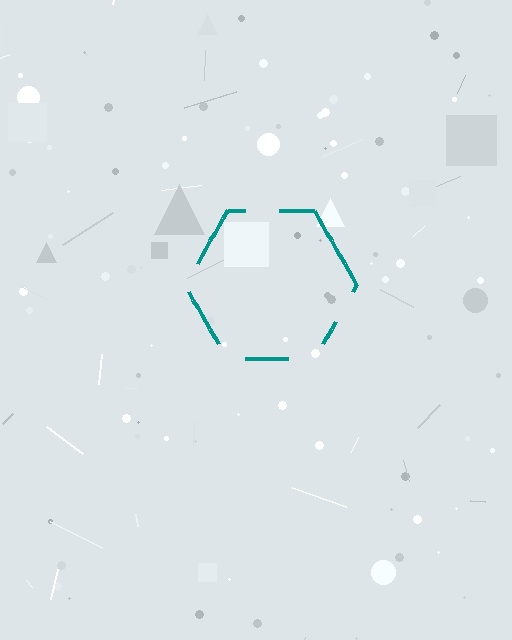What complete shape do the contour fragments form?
The contour fragments form a hexagon.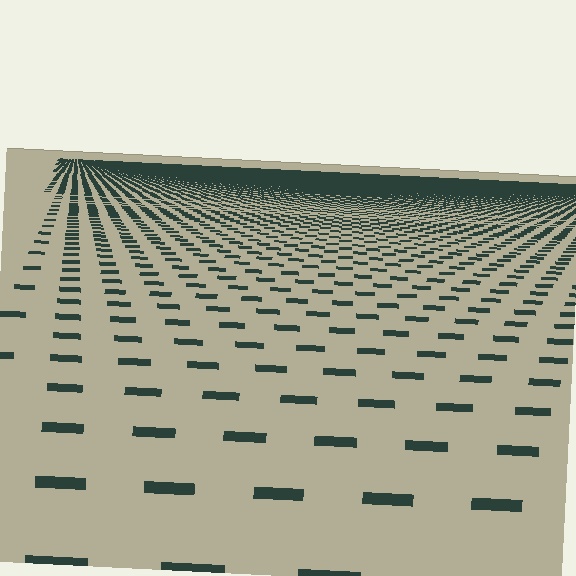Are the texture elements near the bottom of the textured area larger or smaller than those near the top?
Larger. Near the bottom, elements are closer to the viewer and appear at a bigger on-screen size.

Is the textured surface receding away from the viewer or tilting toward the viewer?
The surface is receding away from the viewer. Texture elements get smaller and denser toward the top.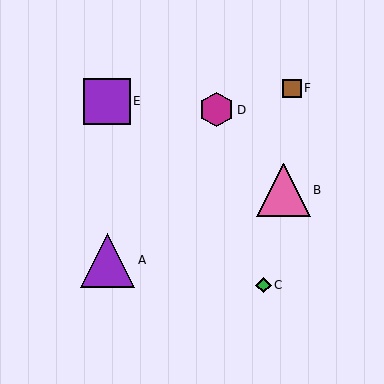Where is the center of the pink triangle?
The center of the pink triangle is at (284, 190).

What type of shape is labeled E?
Shape E is a purple square.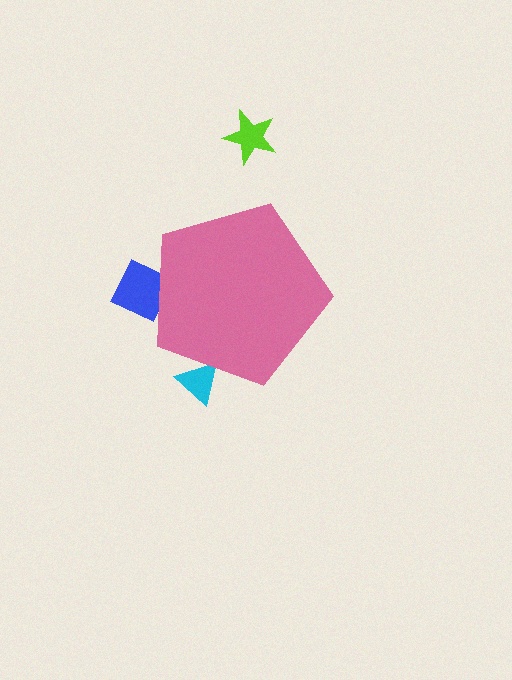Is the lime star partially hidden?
No, the lime star is fully visible.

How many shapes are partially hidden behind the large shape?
2 shapes are partially hidden.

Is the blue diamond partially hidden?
Yes, the blue diamond is partially hidden behind the pink pentagon.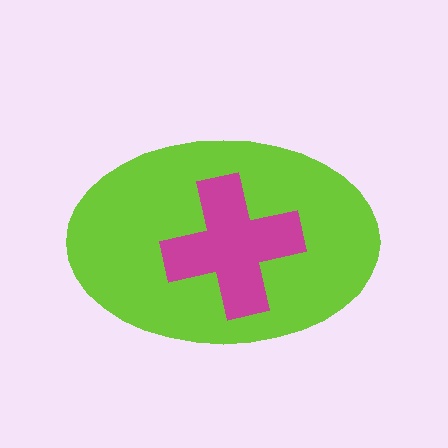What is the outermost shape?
The lime ellipse.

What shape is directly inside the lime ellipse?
The magenta cross.